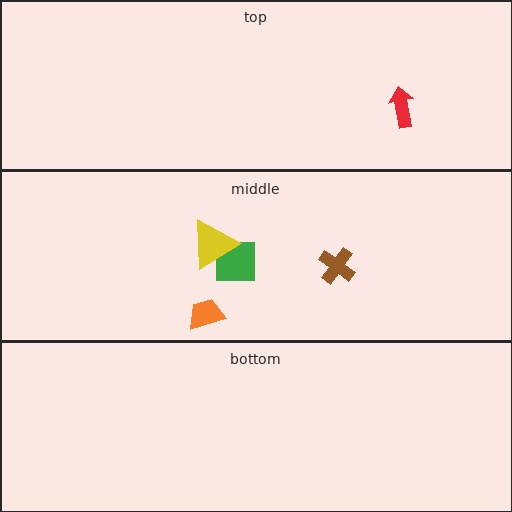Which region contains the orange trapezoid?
The middle region.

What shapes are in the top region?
The red arrow.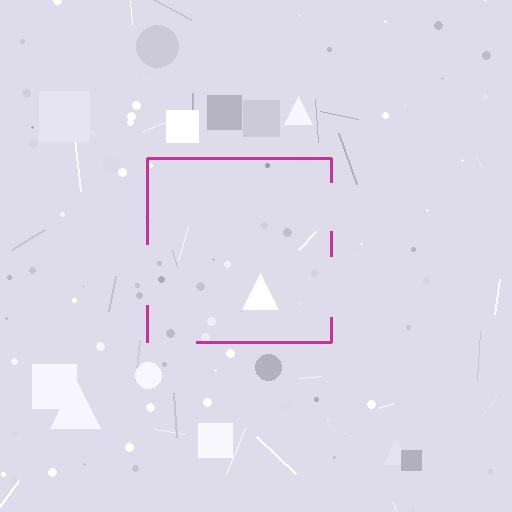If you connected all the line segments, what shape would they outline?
They would outline a square.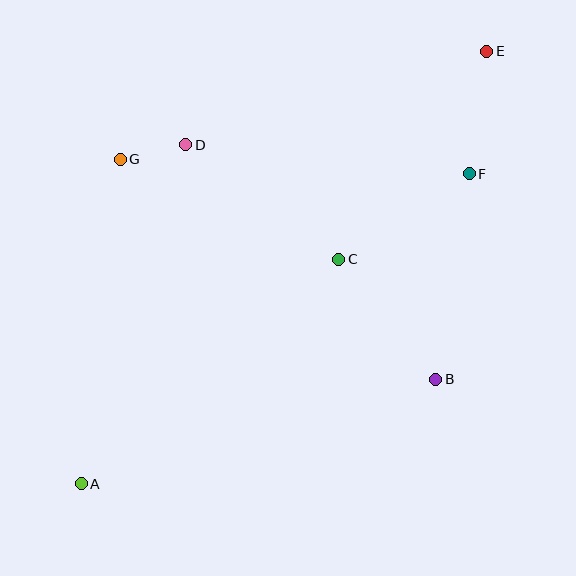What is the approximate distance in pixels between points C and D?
The distance between C and D is approximately 191 pixels.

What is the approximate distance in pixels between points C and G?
The distance between C and G is approximately 240 pixels.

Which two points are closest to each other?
Points D and G are closest to each other.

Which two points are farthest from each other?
Points A and E are farthest from each other.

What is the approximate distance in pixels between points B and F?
The distance between B and F is approximately 209 pixels.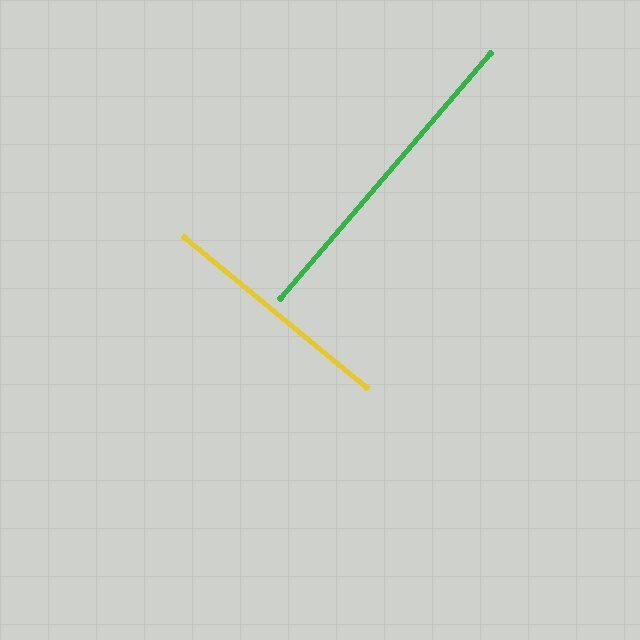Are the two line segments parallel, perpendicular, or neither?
Perpendicular — they meet at approximately 89°.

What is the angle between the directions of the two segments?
Approximately 89 degrees.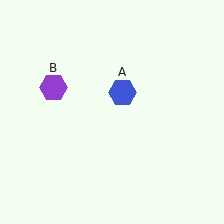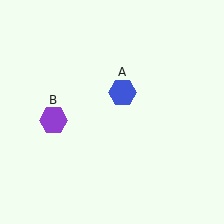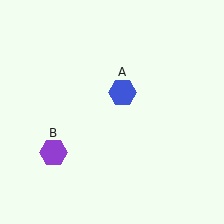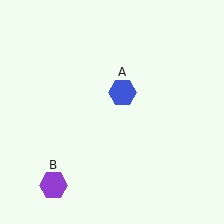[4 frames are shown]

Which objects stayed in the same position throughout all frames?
Blue hexagon (object A) remained stationary.